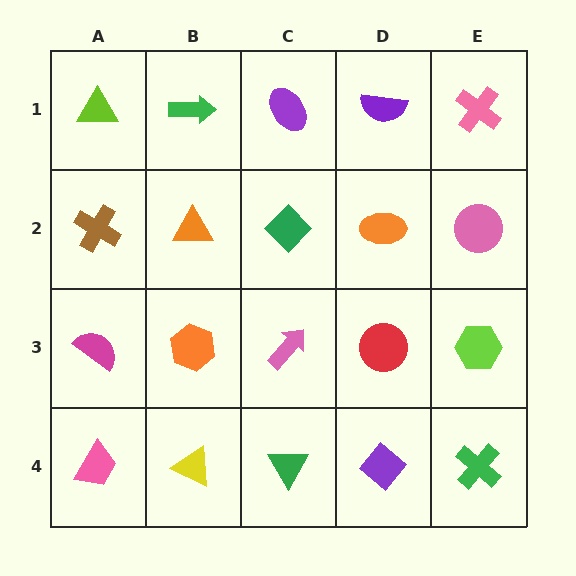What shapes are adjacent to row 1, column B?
An orange triangle (row 2, column B), a lime triangle (row 1, column A), a purple ellipse (row 1, column C).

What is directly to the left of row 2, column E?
An orange ellipse.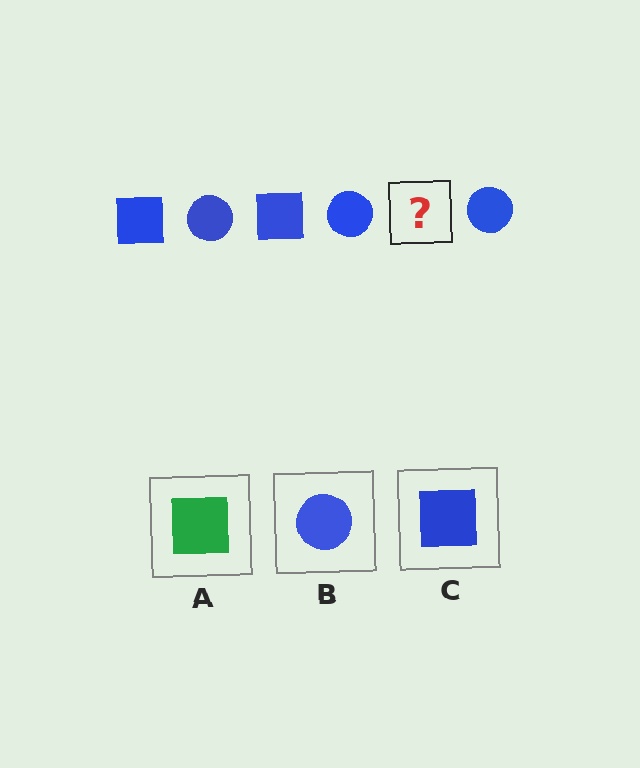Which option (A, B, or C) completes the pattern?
C.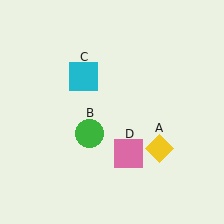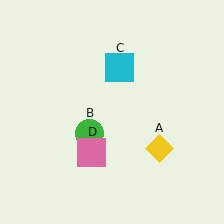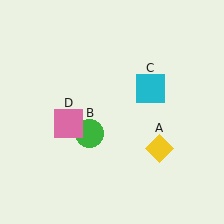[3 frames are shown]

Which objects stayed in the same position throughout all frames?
Yellow diamond (object A) and green circle (object B) remained stationary.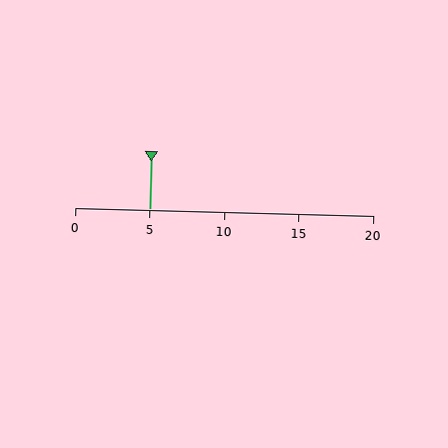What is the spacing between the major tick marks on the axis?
The major ticks are spaced 5 apart.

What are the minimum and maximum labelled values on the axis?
The axis runs from 0 to 20.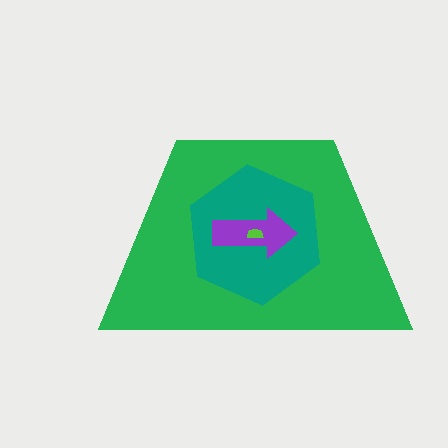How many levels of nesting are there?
4.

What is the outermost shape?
The green trapezoid.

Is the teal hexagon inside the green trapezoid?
Yes.